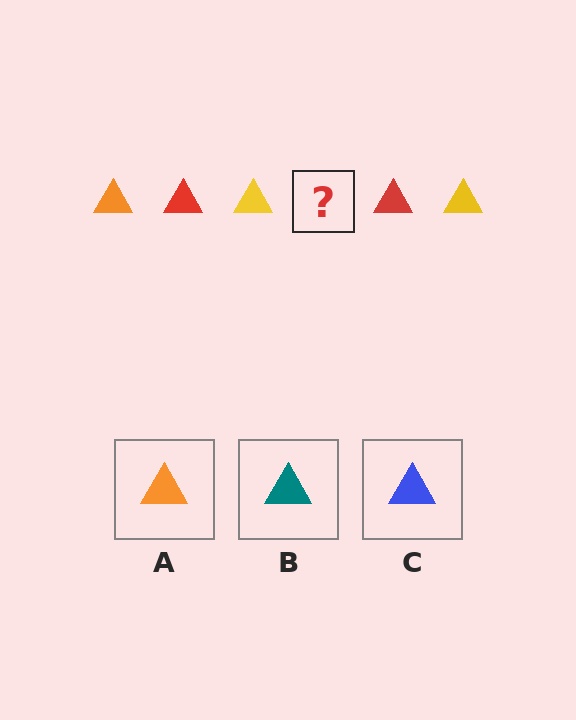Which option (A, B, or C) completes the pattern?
A.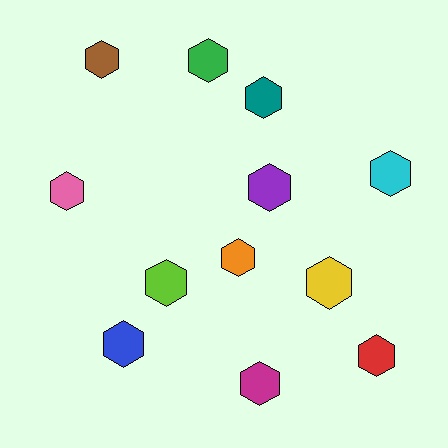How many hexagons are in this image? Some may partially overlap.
There are 12 hexagons.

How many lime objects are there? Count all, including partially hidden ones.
There is 1 lime object.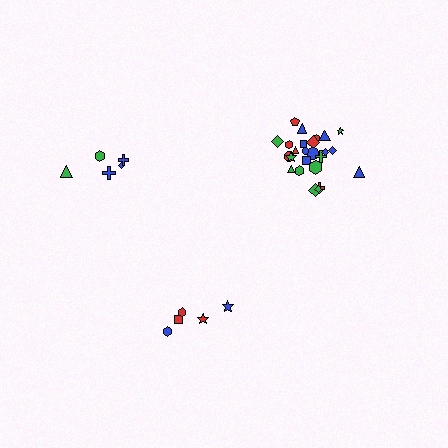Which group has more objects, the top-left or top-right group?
The top-right group.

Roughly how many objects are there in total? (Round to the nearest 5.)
Roughly 35 objects in total.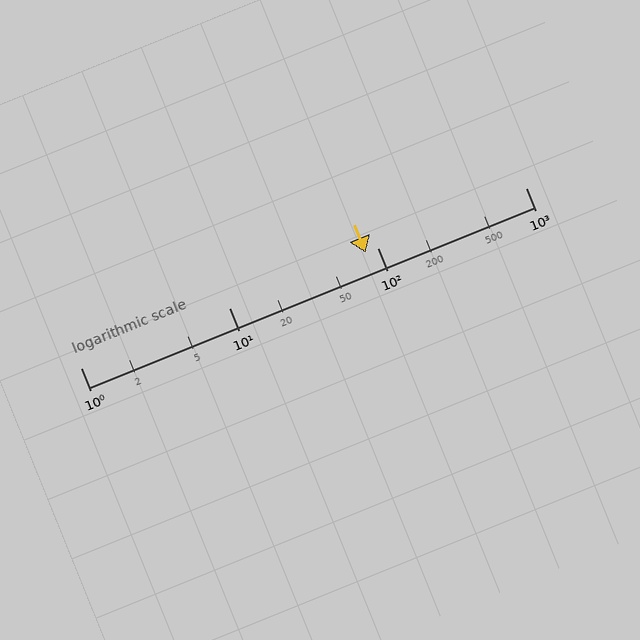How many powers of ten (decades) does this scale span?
The scale spans 3 decades, from 1 to 1000.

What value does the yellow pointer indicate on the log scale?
The pointer indicates approximately 84.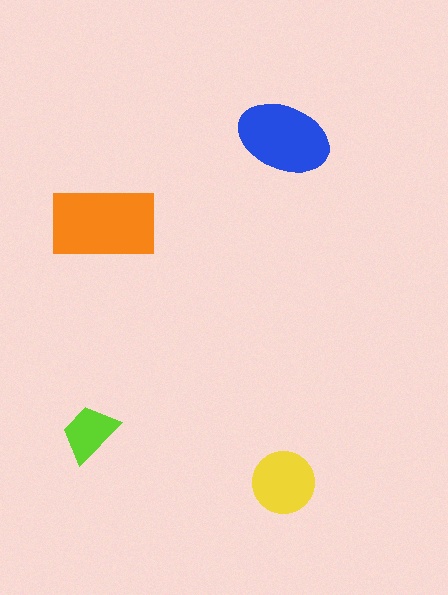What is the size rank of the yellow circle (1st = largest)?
3rd.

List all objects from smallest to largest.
The lime trapezoid, the yellow circle, the blue ellipse, the orange rectangle.